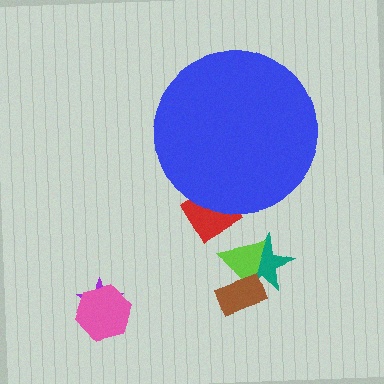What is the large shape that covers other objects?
A blue circle.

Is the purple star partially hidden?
No, the purple star is fully visible.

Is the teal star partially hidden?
No, the teal star is fully visible.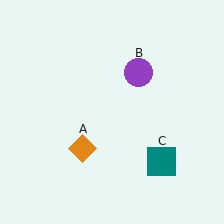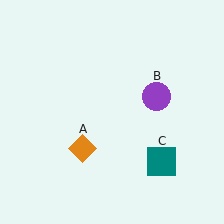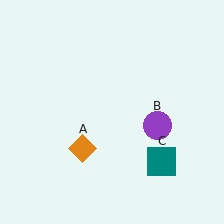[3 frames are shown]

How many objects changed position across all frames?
1 object changed position: purple circle (object B).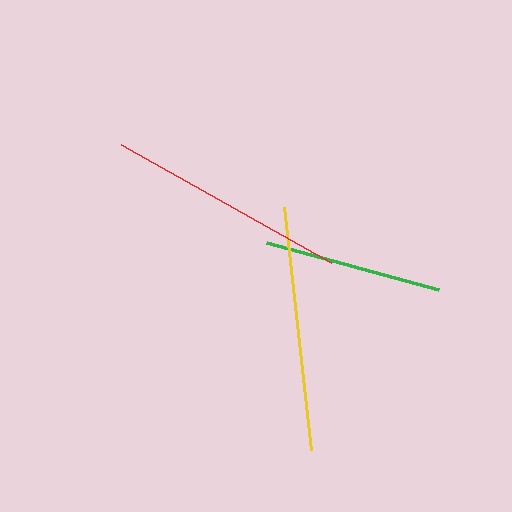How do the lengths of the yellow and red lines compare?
The yellow and red lines are approximately the same length.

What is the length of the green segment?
The green segment is approximately 178 pixels long.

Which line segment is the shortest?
The green line is the shortest at approximately 178 pixels.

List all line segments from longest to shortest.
From longest to shortest: yellow, red, green.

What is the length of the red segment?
The red segment is approximately 241 pixels long.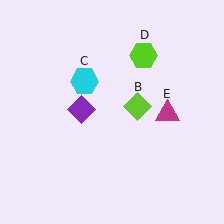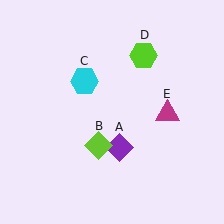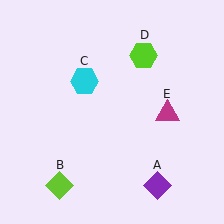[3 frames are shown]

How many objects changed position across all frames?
2 objects changed position: purple diamond (object A), lime diamond (object B).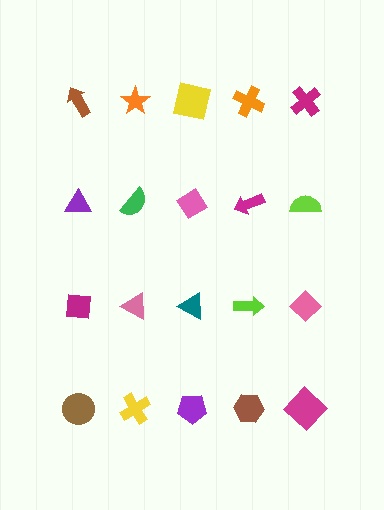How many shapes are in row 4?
5 shapes.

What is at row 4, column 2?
A yellow cross.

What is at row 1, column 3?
A yellow square.